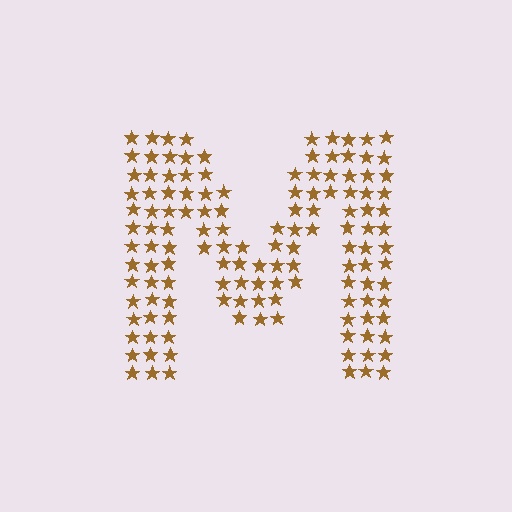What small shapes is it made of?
It is made of small stars.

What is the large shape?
The large shape is the letter M.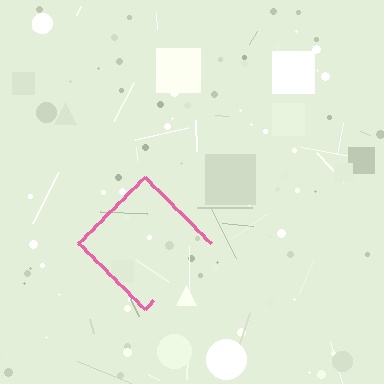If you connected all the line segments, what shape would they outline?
They would outline a diamond.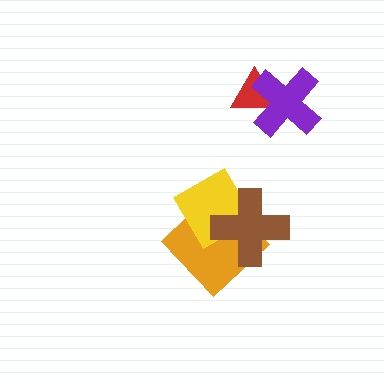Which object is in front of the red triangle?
The purple cross is in front of the red triangle.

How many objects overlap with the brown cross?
2 objects overlap with the brown cross.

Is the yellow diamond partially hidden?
Yes, it is partially covered by another shape.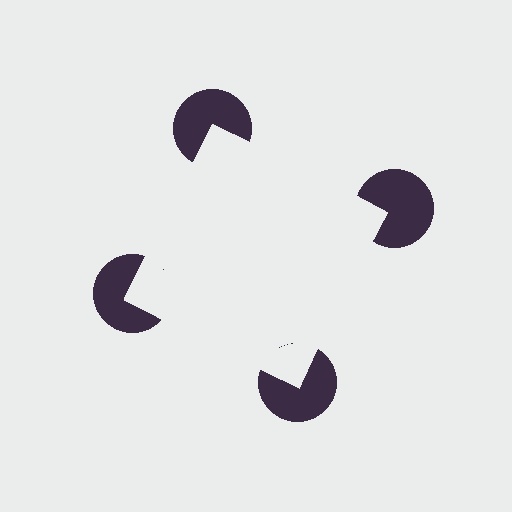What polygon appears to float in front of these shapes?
An illusory square — its edges are inferred from the aligned wedge cuts in the pac-man discs, not physically drawn.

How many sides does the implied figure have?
4 sides.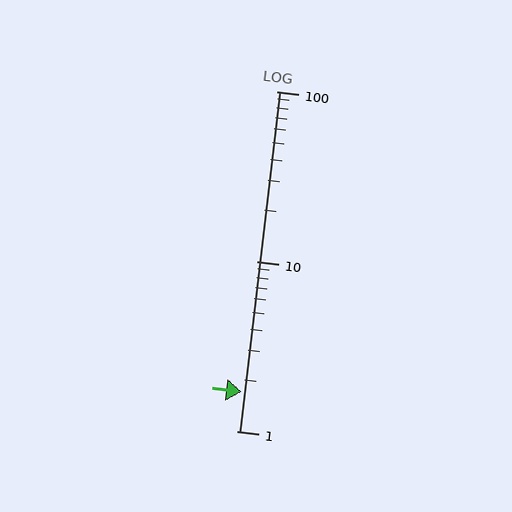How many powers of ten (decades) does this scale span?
The scale spans 2 decades, from 1 to 100.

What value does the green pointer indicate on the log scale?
The pointer indicates approximately 1.7.